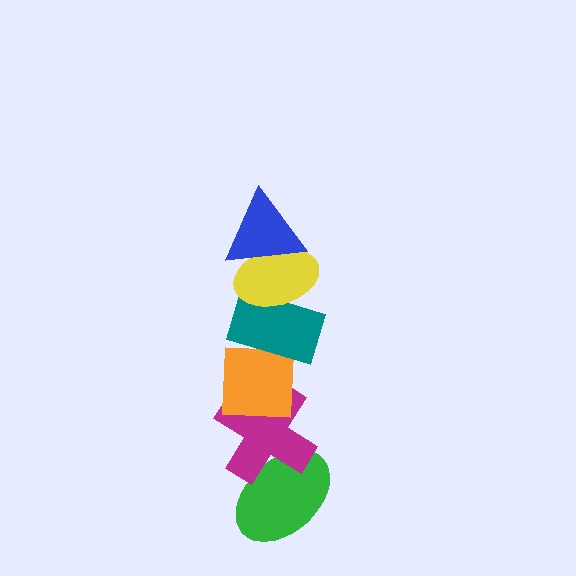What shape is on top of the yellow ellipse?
The blue triangle is on top of the yellow ellipse.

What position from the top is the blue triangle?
The blue triangle is 1st from the top.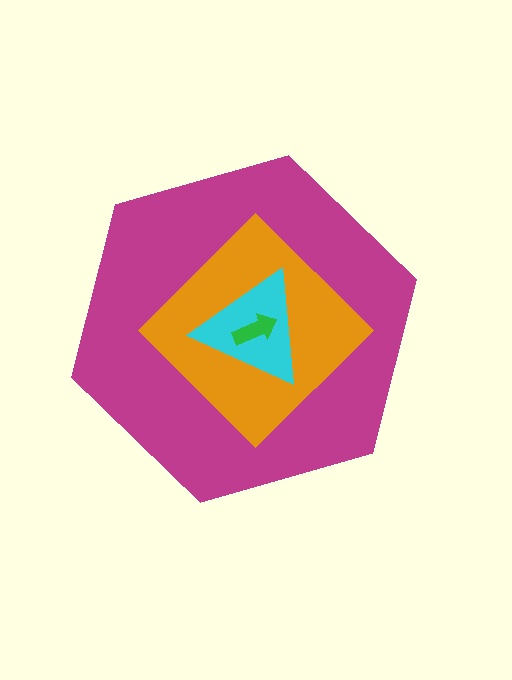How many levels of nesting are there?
4.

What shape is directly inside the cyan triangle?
The green arrow.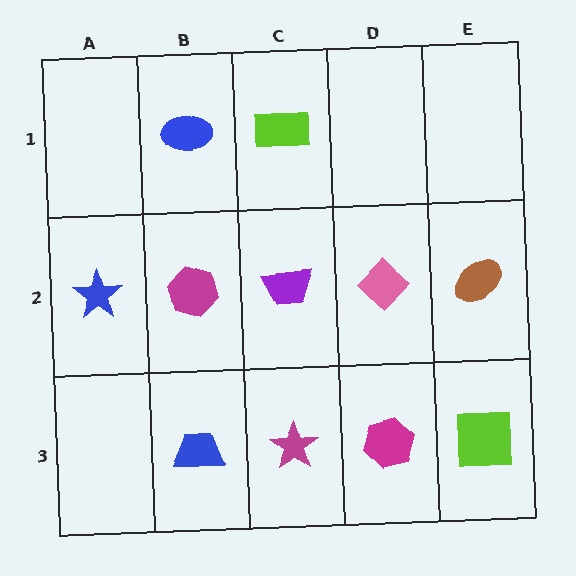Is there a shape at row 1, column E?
No, that cell is empty.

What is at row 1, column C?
A lime rectangle.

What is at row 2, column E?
A brown ellipse.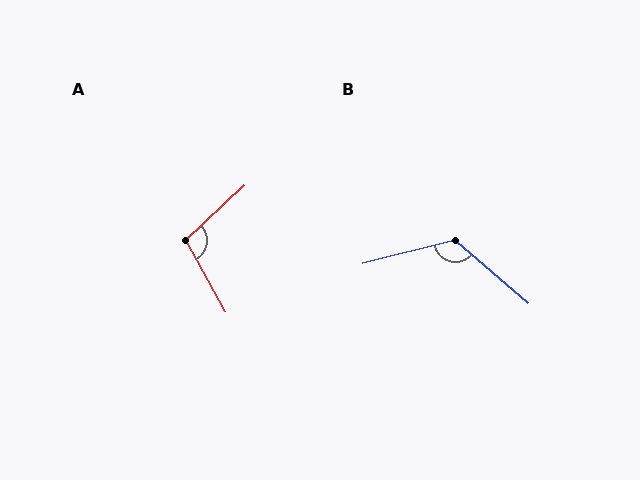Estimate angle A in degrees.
Approximately 104 degrees.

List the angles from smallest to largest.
A (104°), B (125°).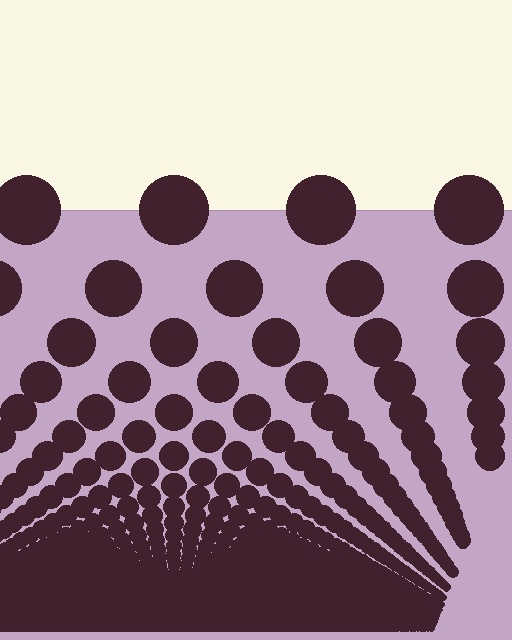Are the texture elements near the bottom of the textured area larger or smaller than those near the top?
Smaller. The gradient is inverted — elements near the bottom are smaller and denser.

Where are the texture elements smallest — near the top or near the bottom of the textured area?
Near the bottom.